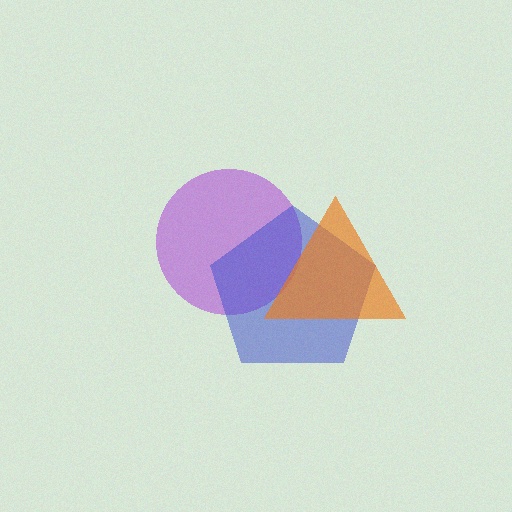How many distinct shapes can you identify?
There are 3 distinct shapes: a purple circle, a blue pentagon, an orange triangle.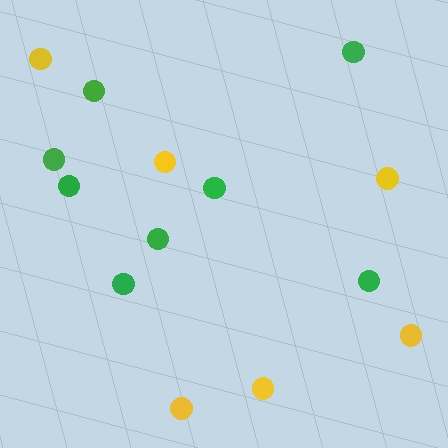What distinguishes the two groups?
There are 2 groups: one group of green circles (8) and one group of yellow circles (6).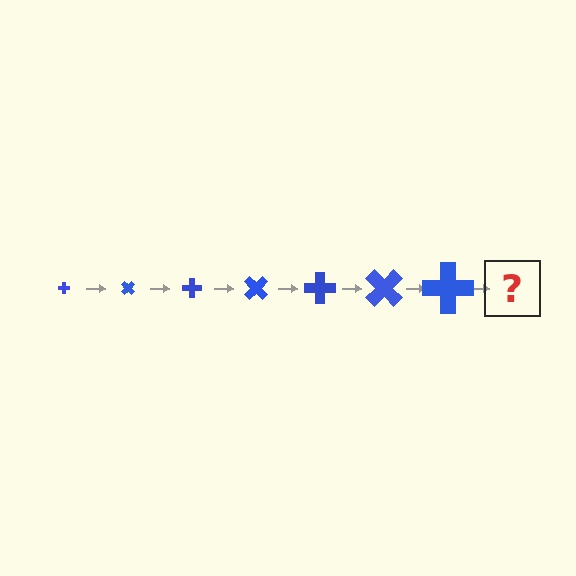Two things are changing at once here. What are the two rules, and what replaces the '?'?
The two rules are that the cross grows larger each step and it rotates 45 degrees each step. The '?' should be a cross, larger than the previous one and rotated 315 degrees from the start.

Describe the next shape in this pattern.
It should be a cross, larger than the previous one and rotated 315 degrees from the start.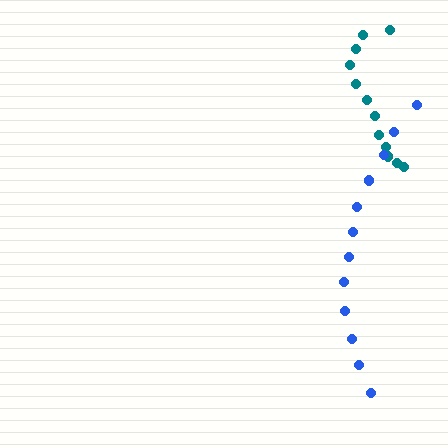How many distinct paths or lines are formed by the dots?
There are 2 distinct paths.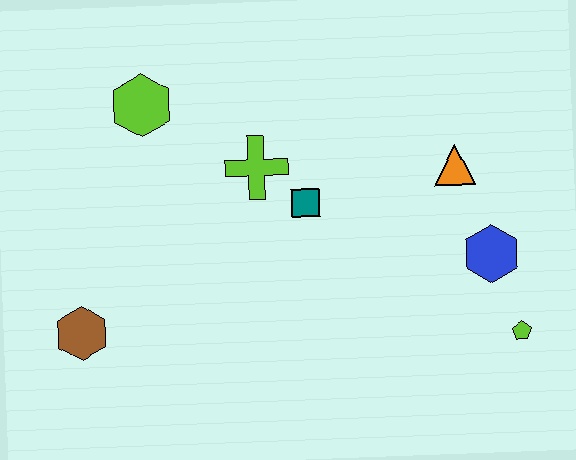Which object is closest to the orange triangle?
The blue hexagon is closest to the orange triangle.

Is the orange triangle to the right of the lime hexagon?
Yes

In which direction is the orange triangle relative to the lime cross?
The orange triangle is to the right of the lime cross.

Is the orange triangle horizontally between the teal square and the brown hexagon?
No